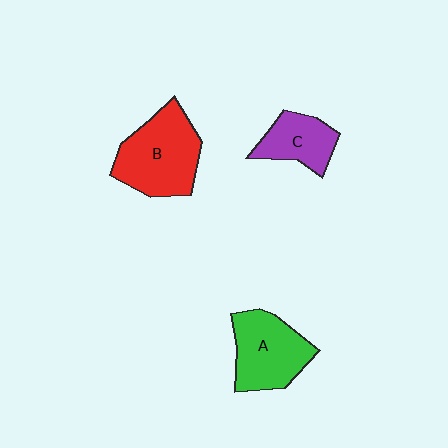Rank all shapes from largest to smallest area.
From largest to smallest: B (red), A (green), C (purple).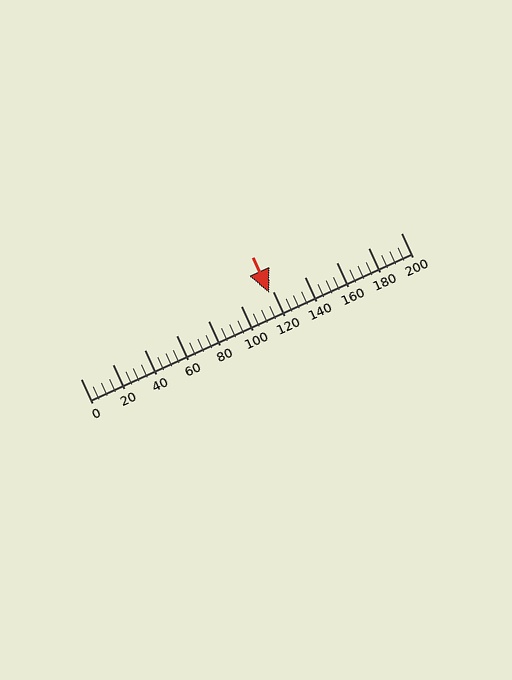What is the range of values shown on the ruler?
The ruler shows values from 0 to 200.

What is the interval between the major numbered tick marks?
The major tick marks are spaced 20 units apart.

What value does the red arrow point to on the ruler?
The red arrow points to approximately 118.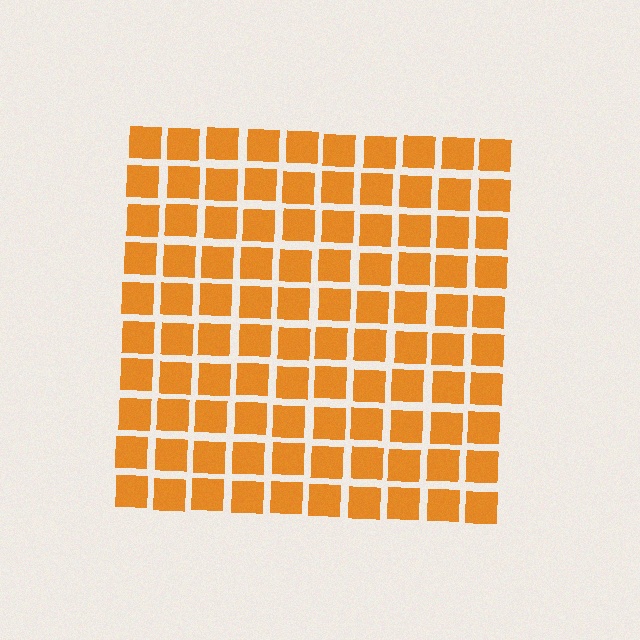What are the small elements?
The small elements are squares.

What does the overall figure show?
The overall figure shows a square.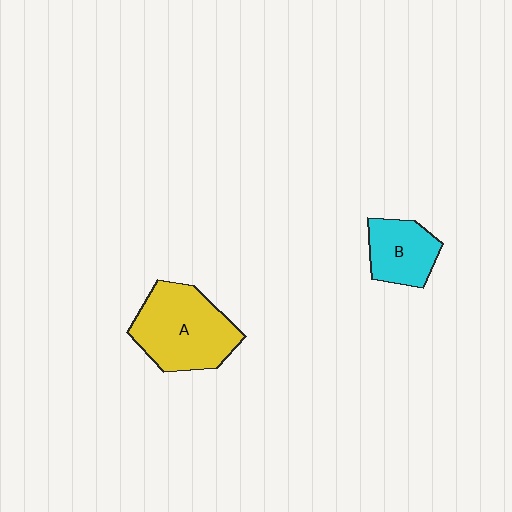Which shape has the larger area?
Shape A (yellow).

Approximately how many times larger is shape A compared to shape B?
Approximately 1.7 times.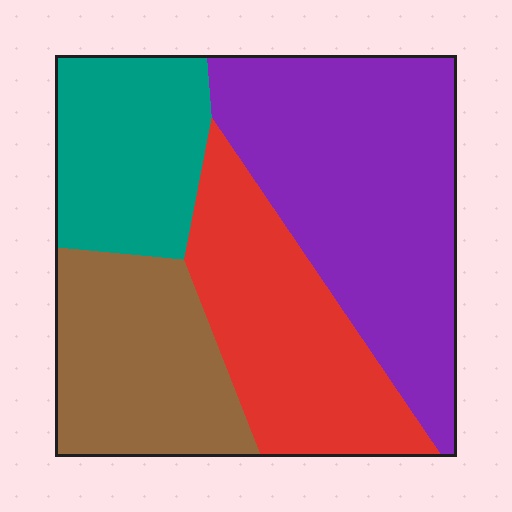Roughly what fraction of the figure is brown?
Brown covers 21% of the figure.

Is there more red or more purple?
Purple.